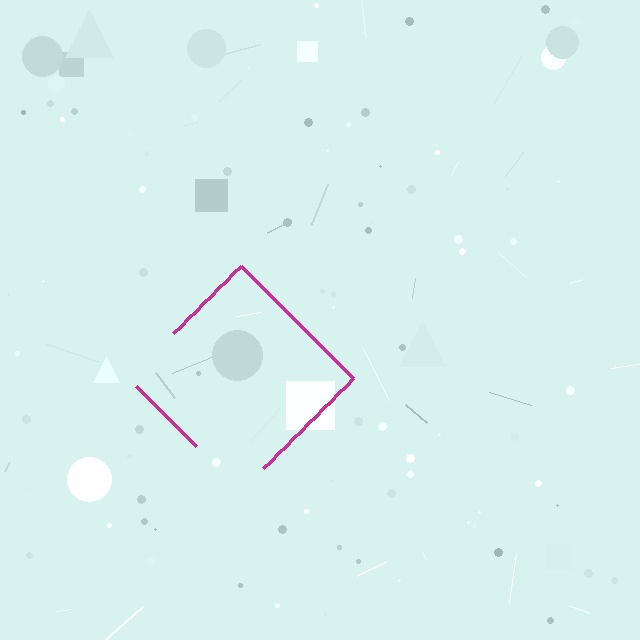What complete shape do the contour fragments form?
The contour fragments form a diamond.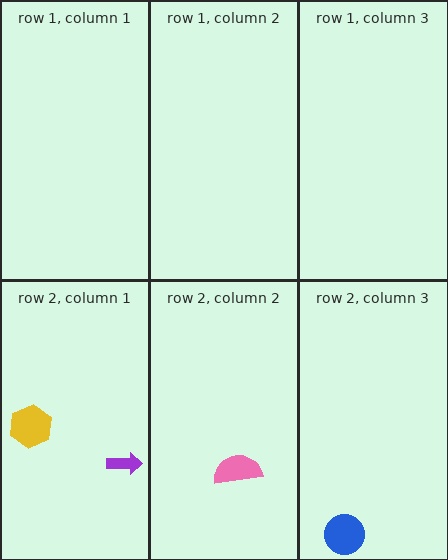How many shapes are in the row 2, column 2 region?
1.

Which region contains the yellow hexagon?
The row 2, column 1 region.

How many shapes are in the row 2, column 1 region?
2.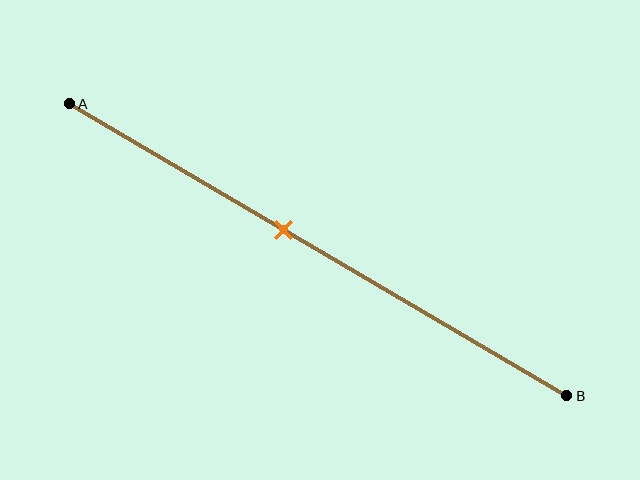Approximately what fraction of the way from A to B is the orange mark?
The orange mark is approximately 45% of the way from A to B.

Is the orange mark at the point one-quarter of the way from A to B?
No, the mark is at about 45% from A, not at the 25% one-quarter point.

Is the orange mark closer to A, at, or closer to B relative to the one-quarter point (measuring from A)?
The orange mark is closer to point B than the one-quarter point of segment AB.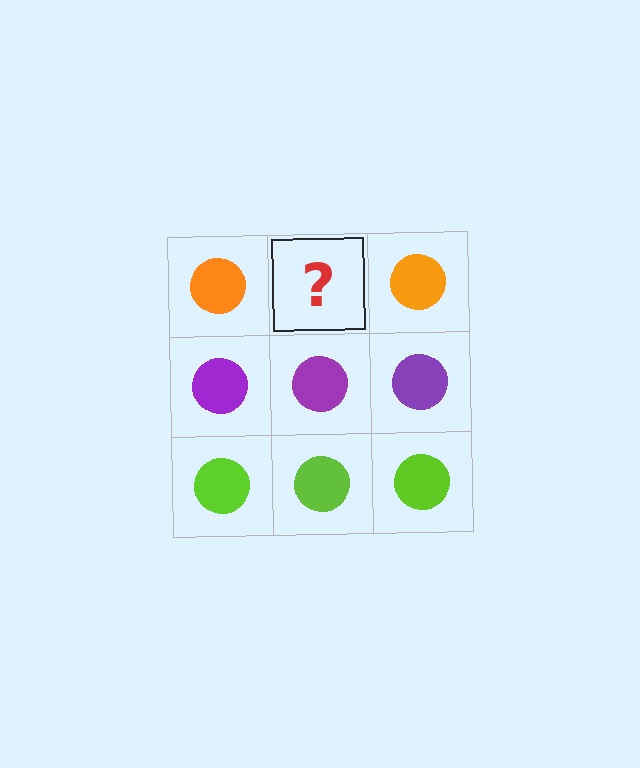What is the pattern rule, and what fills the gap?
The rule is that each row has a consistent color. The gap should be filled with an orange circle.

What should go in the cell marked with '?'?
The missing cell should contain an orange circle.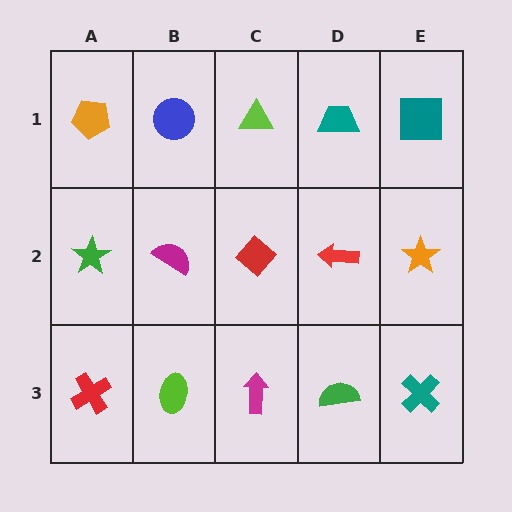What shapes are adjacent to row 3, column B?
A magenta semicircle (row 2, column B), a red cross (row 3, column A), a magenta arrow (row 3, column C).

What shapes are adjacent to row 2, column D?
A teal trapezoid (row 1, column D), a green semicircle (row 3, column D), a red diamond (row 2, column C), an orange star (row 2, column E).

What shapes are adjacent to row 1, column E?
An orange star (row 2, column E), a teal trapezoid (row 1, column D).